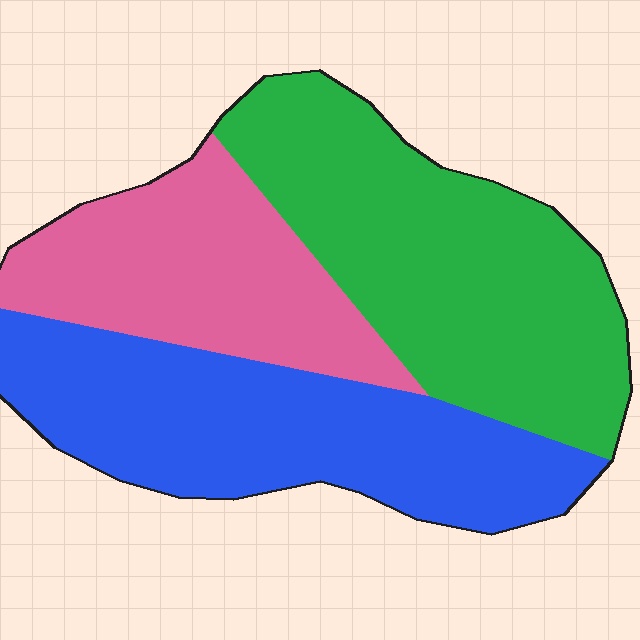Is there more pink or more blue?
Blue.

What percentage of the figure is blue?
Blue covers roughly 35% of the figure.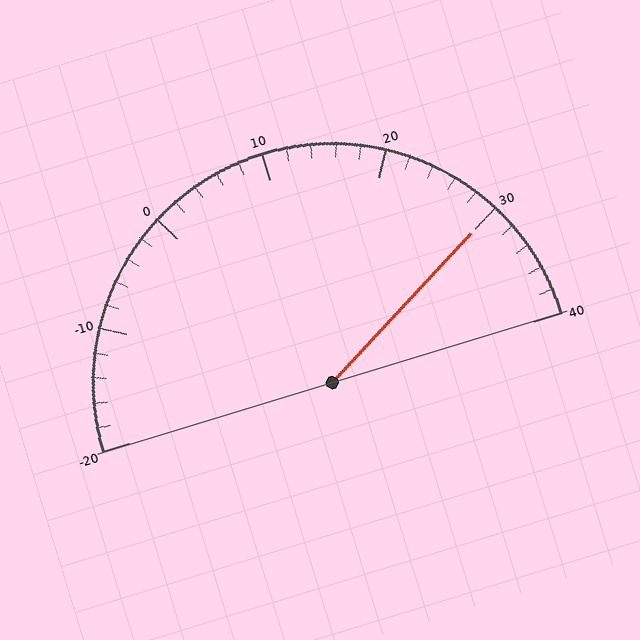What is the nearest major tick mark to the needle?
The nearest major tick mark is 30.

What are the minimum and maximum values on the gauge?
The gauge ranges from -20 to 40.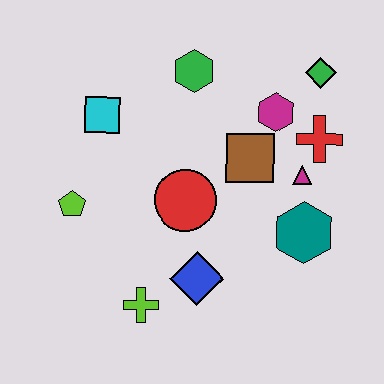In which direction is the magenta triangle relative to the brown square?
The magenta triangle is to the right of the brown square.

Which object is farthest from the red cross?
The lime pentagon is farthest from the red cross.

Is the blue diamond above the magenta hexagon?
No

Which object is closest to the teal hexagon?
The magenta triangle is closest to the teal hexagon.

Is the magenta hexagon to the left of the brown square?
No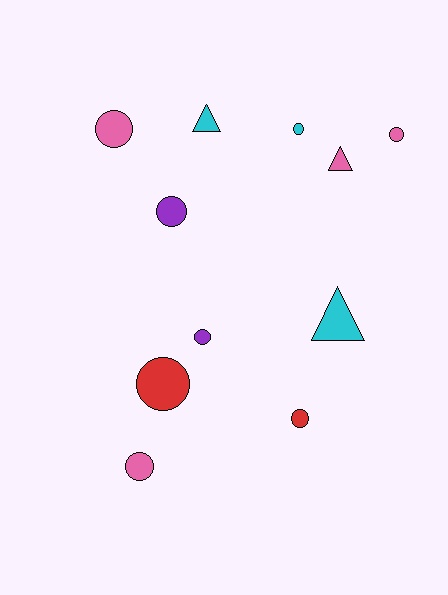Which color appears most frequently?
Pink, with 4 objects.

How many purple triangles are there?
There are no purple triangles.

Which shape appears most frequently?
Circle, with 8 objects.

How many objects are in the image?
There are 11 objects.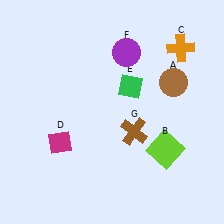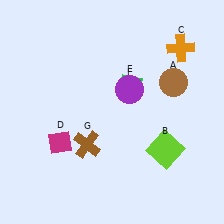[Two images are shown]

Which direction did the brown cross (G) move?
The brown cross (G) moved left.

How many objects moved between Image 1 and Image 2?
2 objects moved between the two images.